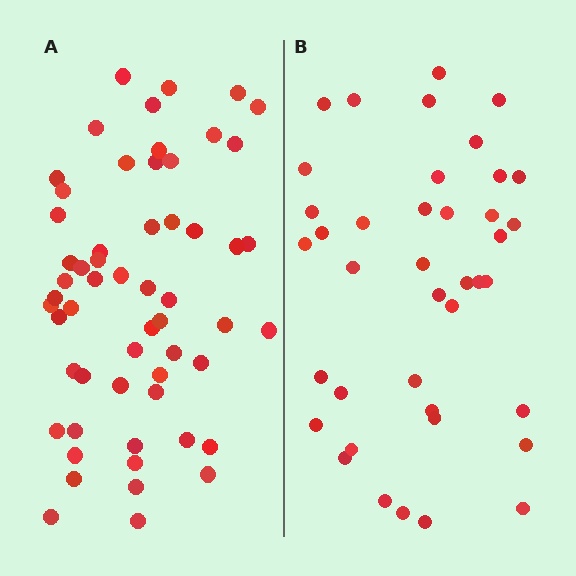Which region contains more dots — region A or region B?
Region A (the left region) has more dots.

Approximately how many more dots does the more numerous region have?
Region A has approximately 15 more dots than region B.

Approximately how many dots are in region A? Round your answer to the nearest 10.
About 60 dots. (The exact count is 57, which rounds to 60.)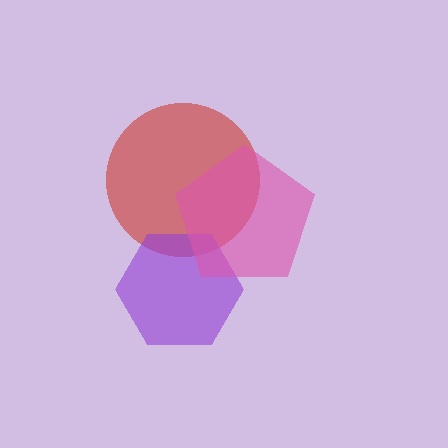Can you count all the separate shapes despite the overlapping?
Yes, there are 3 separate shapes.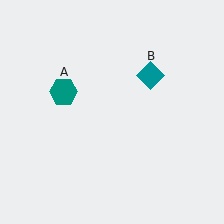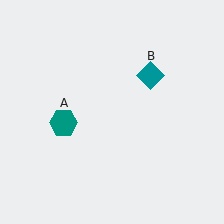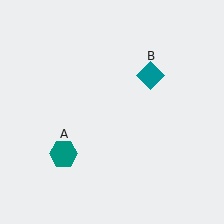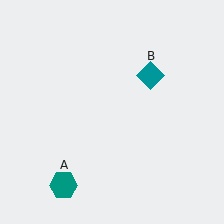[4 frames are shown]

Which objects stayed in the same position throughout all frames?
Teal diamond (object B) remained stationary.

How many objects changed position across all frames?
1 object changed position: teal hexagon (object A).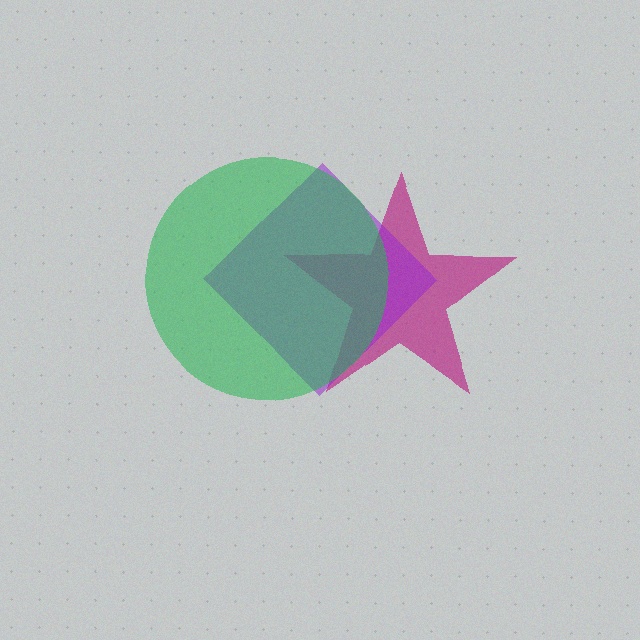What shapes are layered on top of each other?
The layered shapes are: a magenta star, a purple diamond, a green circle.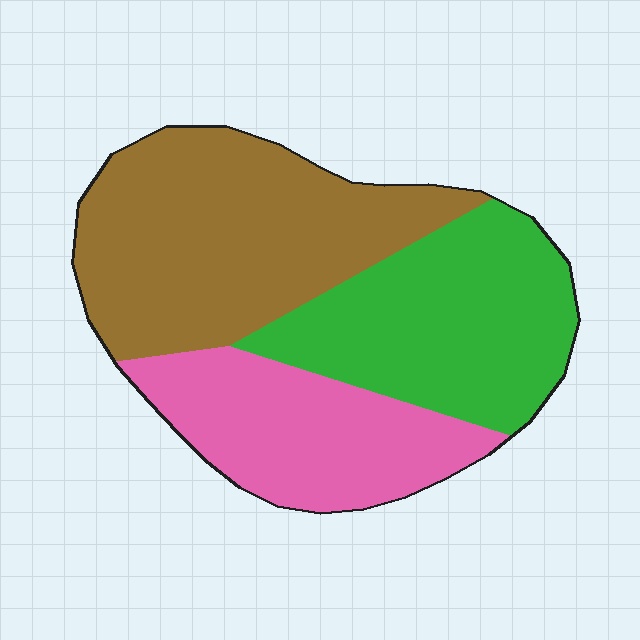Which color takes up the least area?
Pink, at roughly 25%.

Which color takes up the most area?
Brown, at roughly 40%.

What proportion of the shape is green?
Green takes up about one third (1/3) of the shape.